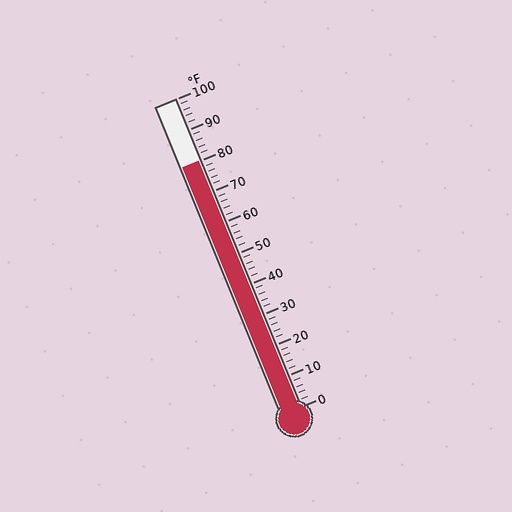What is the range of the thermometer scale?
The thermometer scale ranges from 0°F to 100°F.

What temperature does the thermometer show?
The thermometer shows approximately 80°F.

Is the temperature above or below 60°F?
The temperature is above 60°F.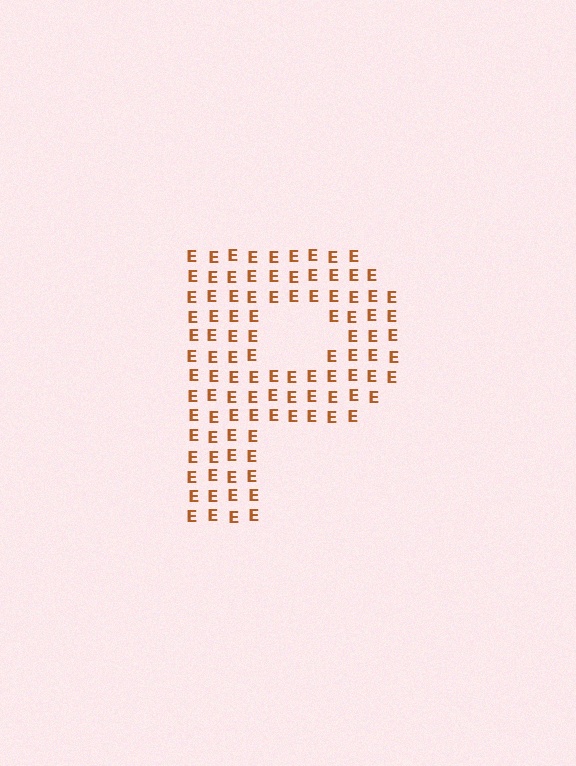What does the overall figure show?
The overall figure shows the letter P.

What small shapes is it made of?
It is made of small letter E's.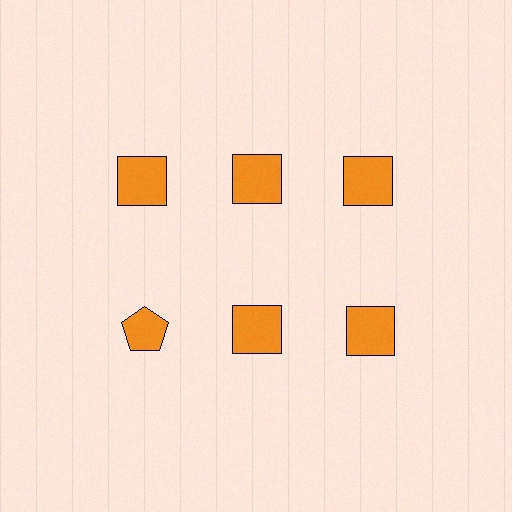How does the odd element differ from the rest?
It has a different shape: pentagon instead of square.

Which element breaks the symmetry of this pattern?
The orange pentagon in the second row, leftmost column breaks the symmetry. All other shapes are orange squares.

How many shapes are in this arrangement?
There are 6 shapes arranged in a grid pattern.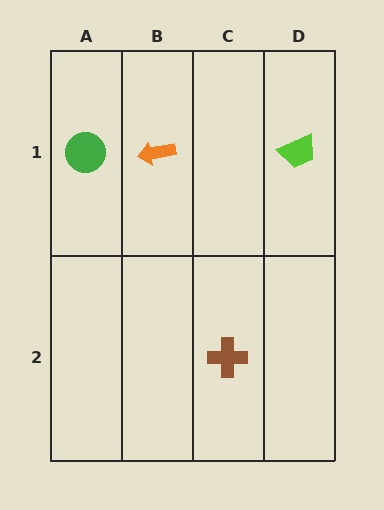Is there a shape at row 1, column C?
No, that cell is empty.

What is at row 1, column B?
An orange arrow.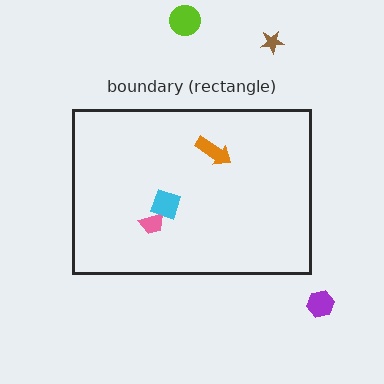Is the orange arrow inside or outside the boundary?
Inside.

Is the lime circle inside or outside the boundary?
Outside.